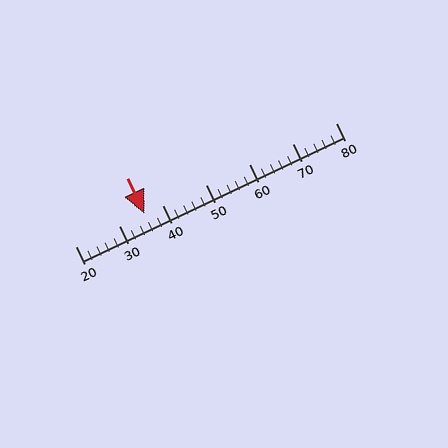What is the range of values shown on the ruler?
The ruler shows values from 20 to 80.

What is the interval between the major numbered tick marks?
The major tick marks are spaced 10 units apart.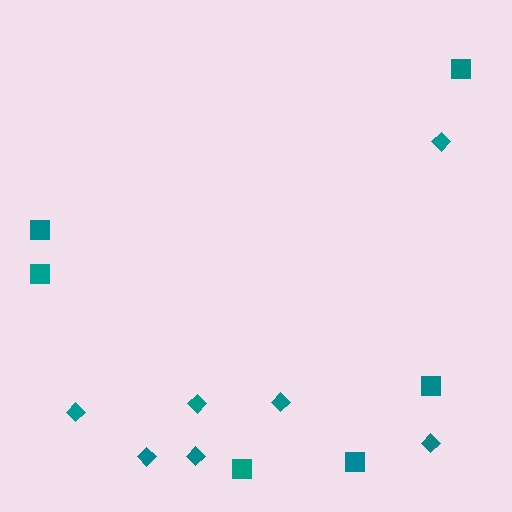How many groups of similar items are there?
There are 2 groups: one group of diamonds (7) and one group of squares (6).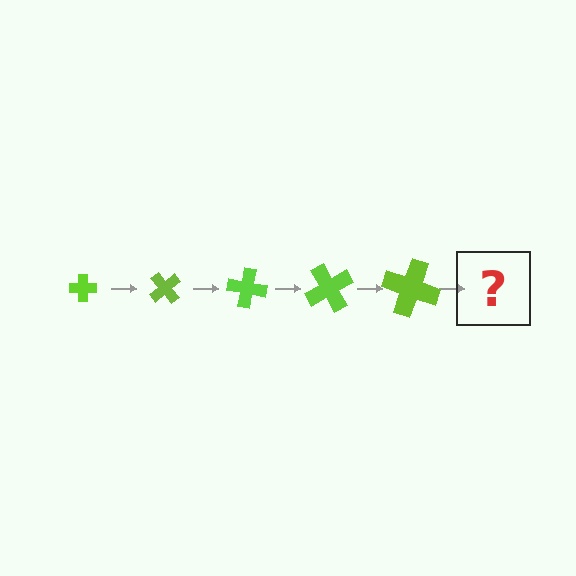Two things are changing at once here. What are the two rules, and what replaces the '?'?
The two rules are that the cross grows larger each step and it rotates 50 degrees each step. The '?' should be a cross, larger than the previous one and rotated 250 degrees from the start.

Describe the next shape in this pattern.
It should be a cross, larger than the previous one and rotated 250 degrees from the start.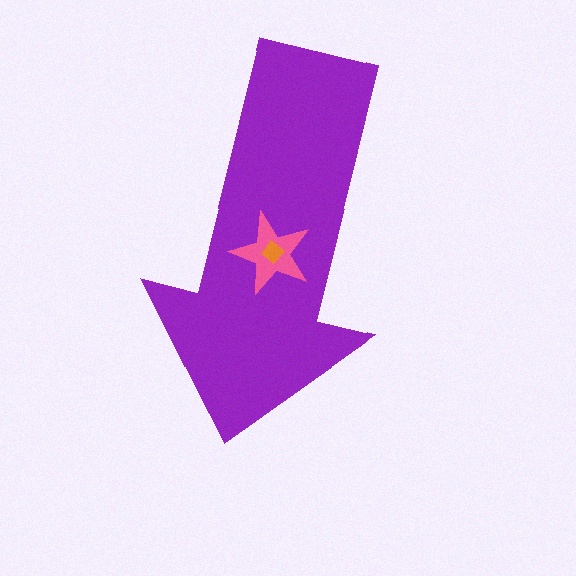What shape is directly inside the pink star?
The orange diamond.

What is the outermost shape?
The purple arrow.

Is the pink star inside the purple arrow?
Yes.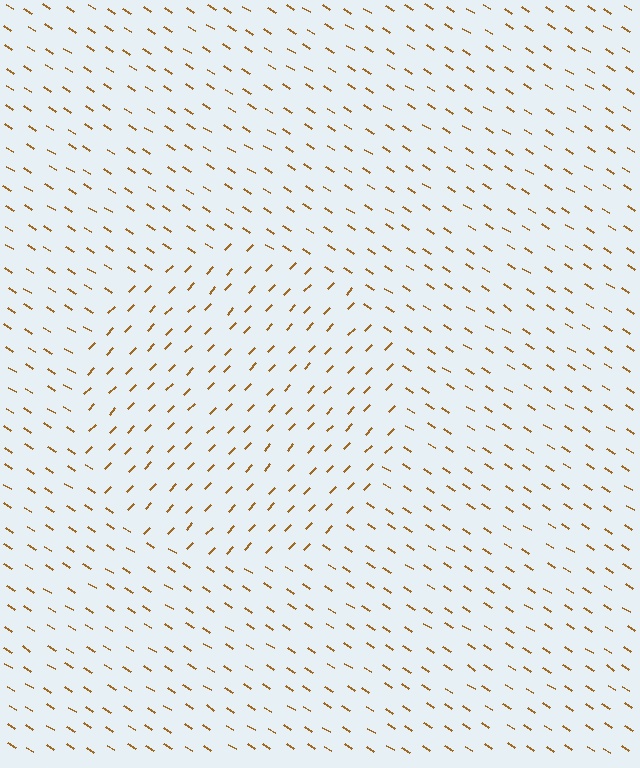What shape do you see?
I see a circle.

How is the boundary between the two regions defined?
The boundary is defined purely by a change in line orientation (approximately 79 degrees difference). All lines are the same color and thickness.